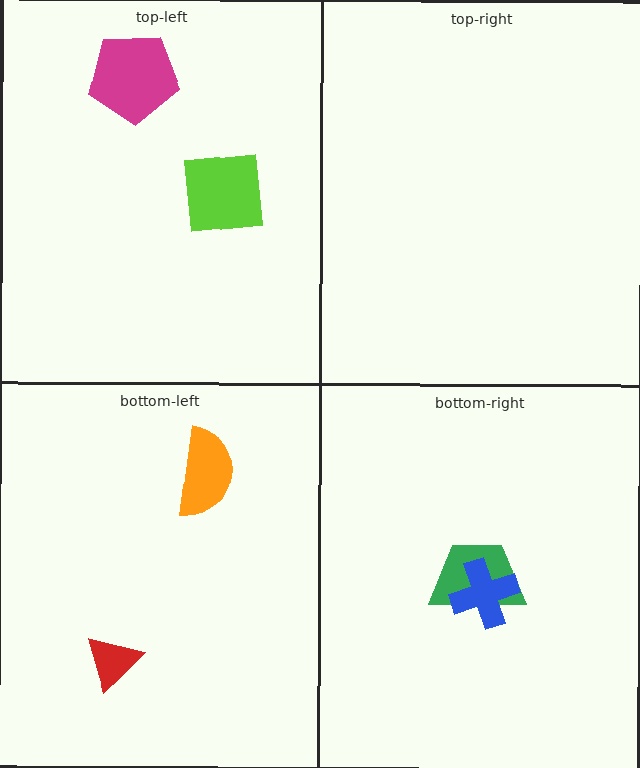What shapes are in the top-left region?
The lime square, the magenta pentagon.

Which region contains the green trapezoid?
The bottom-right region.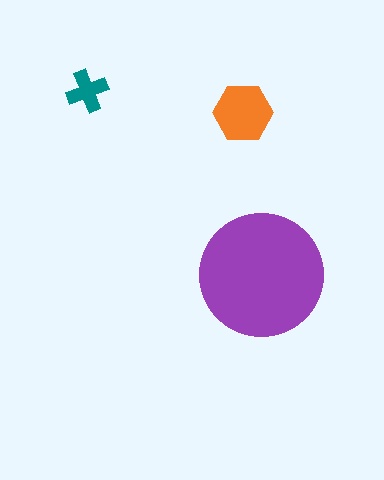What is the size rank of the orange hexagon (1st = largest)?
2nd.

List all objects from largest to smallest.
The purple circle, the orange hexagon, the teal cross.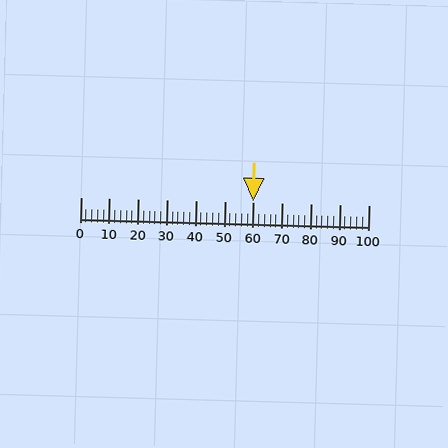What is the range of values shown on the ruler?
The ruler shows values from 0 to 100.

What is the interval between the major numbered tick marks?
The major tick marks are spaced 10 units apart.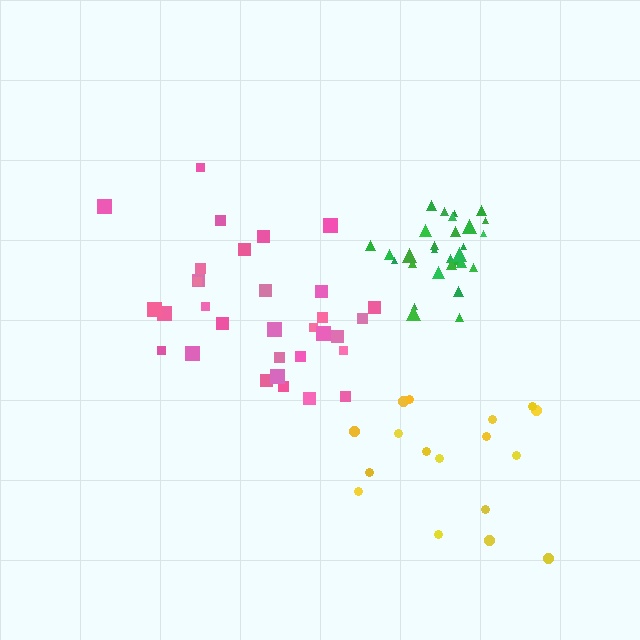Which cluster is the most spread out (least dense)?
Yellow.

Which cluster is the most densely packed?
Green.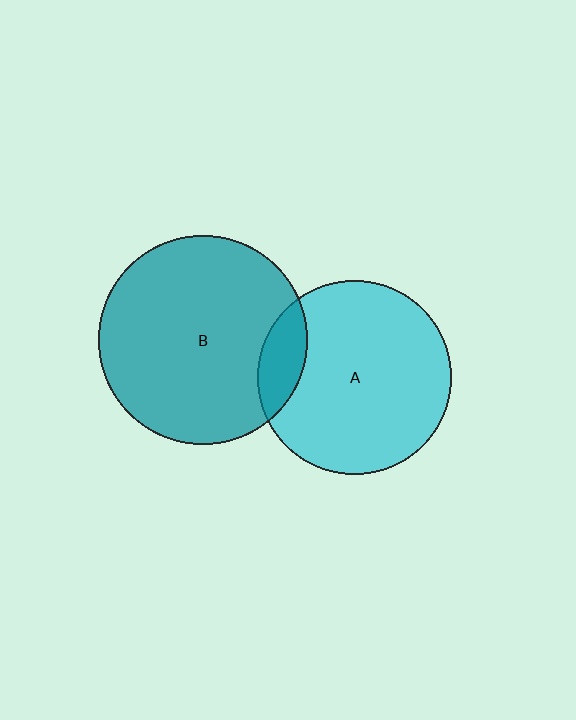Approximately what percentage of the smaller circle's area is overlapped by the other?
Approximately 15%.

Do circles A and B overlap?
Yes.